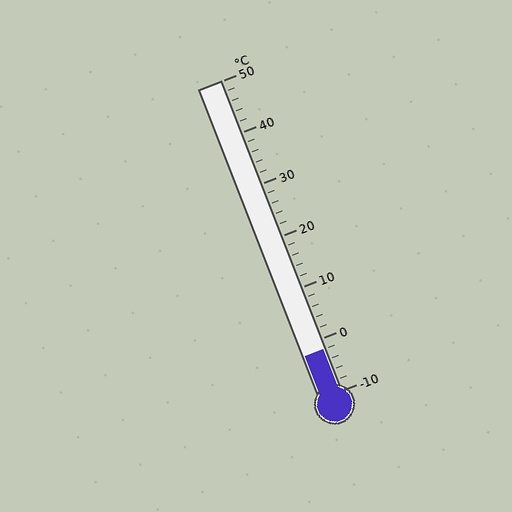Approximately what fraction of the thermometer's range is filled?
The thermometer is filled to approximately 15% of its range.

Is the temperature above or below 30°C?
The temperature is below 30°C.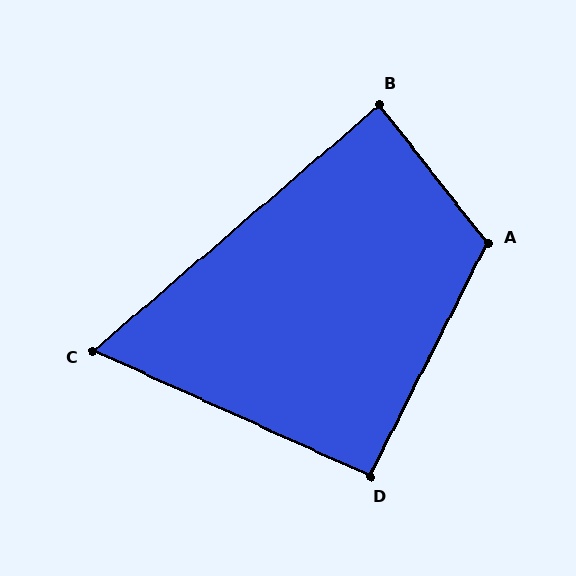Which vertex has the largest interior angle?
A, at approximately 115 degrees.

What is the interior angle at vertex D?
Approximately 93 degrees (approximately right).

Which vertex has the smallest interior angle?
C, at approximately 65 degrees.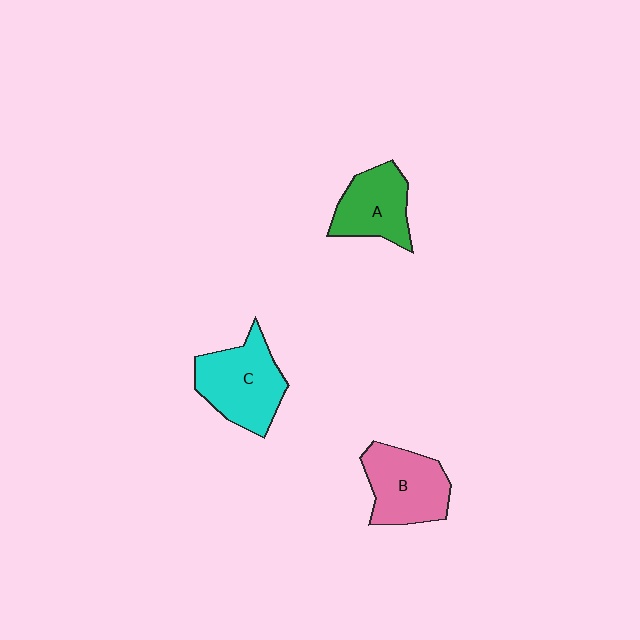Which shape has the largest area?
Shape C (cyan).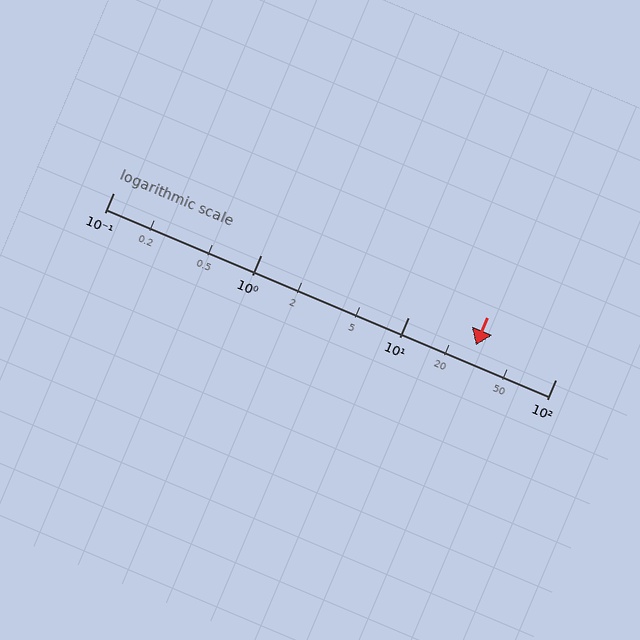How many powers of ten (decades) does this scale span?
The scale spans 3 decades, from 0.1 to 100.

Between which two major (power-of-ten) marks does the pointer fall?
The pointer is between 10 and 100.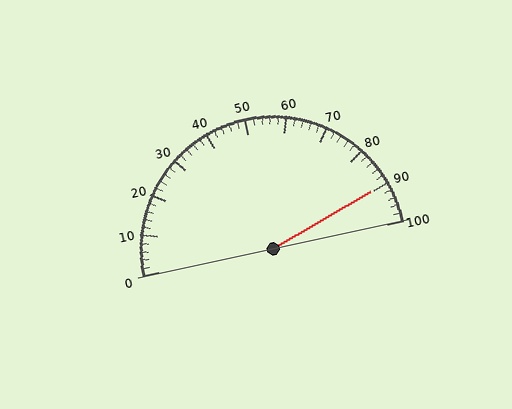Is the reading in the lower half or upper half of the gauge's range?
The reading is in the upper half of the range (0 to 100).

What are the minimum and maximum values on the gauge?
The gauge ranges from 0 to 100.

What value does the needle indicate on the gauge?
The needle indicates approximately 90.